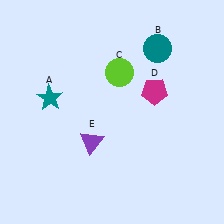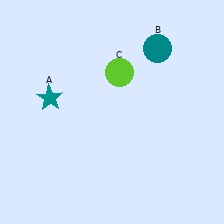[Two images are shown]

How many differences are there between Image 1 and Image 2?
There are 2 differences between the two images.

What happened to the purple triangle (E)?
The purple triangle (E) was removed in Image 2. It was in the bottom-left area of Image 1.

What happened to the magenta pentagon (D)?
The magenta pentagon (D) was removed in Image 2. It was in the top-right area of Image 1.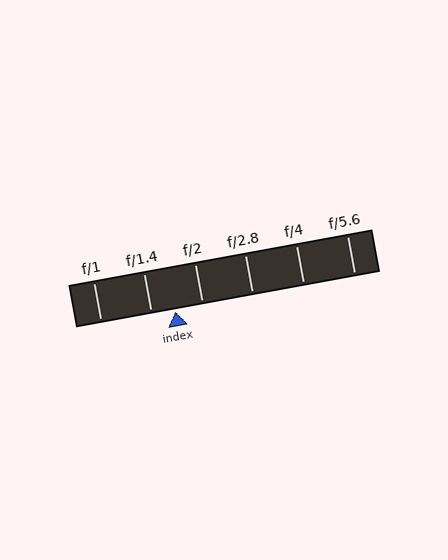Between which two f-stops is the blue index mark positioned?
The index mark is between f/1.4 and f/2.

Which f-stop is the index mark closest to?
The index mark is closest to f/1.4.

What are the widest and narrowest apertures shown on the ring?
The widest aperture shown is f/1 and the narrowest is f/5.6.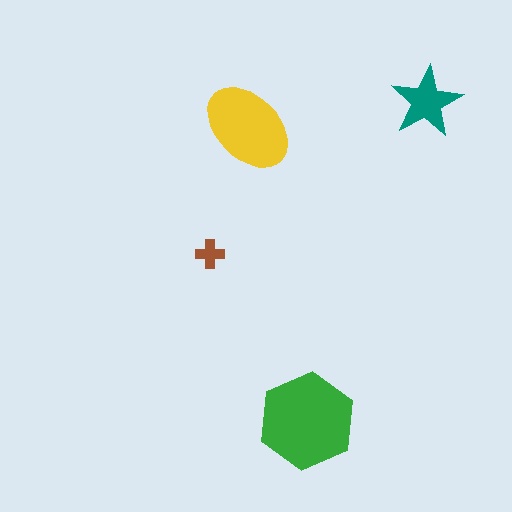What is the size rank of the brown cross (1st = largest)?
4th.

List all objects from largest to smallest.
The green hexagon, the yellow ellipse, the teal star, the brown cross.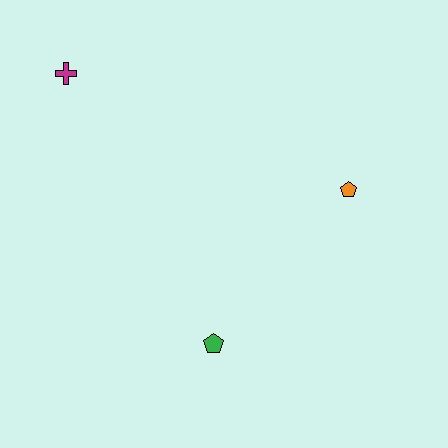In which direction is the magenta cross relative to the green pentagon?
The magenta cross is above the green pentagon.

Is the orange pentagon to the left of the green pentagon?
No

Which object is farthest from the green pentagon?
The magenta cross is farthest from the green pentagon.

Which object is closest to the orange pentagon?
The green pentagon is closest to the orange pentagon.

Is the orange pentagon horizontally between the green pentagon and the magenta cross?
No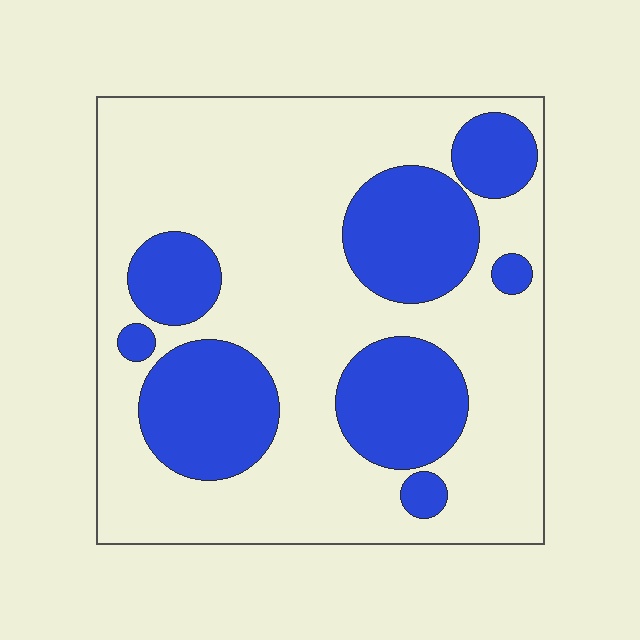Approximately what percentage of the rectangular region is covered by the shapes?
Approximately 30%.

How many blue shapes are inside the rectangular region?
8.